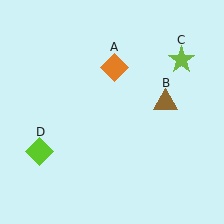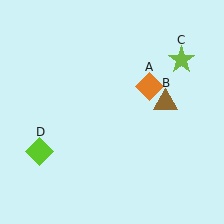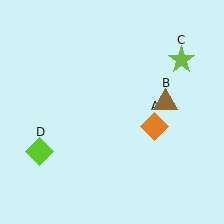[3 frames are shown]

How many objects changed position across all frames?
1 object changed position: orange diamond (object A).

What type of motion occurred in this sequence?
The orange diamond (object A) rotated clockwise around the center of the scene.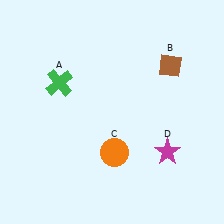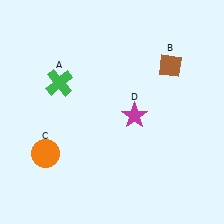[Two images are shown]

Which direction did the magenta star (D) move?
The magenta star (D) moved up.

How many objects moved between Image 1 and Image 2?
2 objects moved between the two images.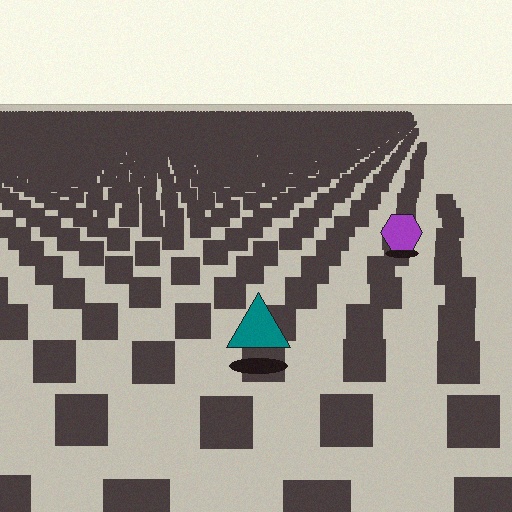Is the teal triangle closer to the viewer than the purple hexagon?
Yes. The teal triangle is closer — you can tell from the texture gradient: the ground texture is coarser near it.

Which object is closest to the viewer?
The teal triangle is closest. The texture marks near it are larger and more spread out.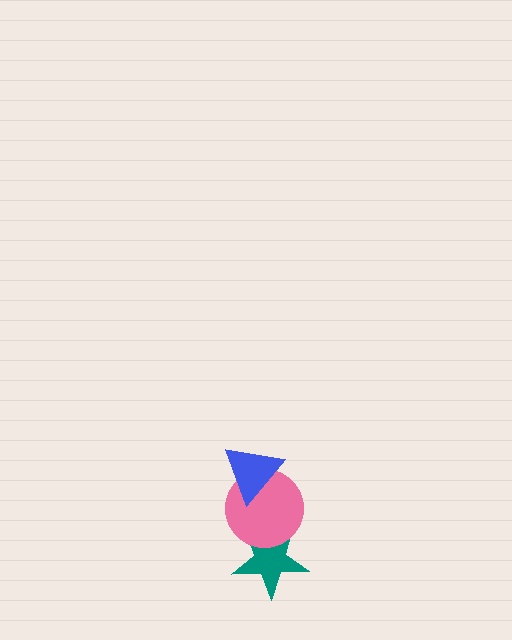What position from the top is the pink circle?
The pink circle is 2nd from the top.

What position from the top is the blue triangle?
The blue triangle is 1st from the top.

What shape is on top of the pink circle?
The blue triangle is on top of the pink circle.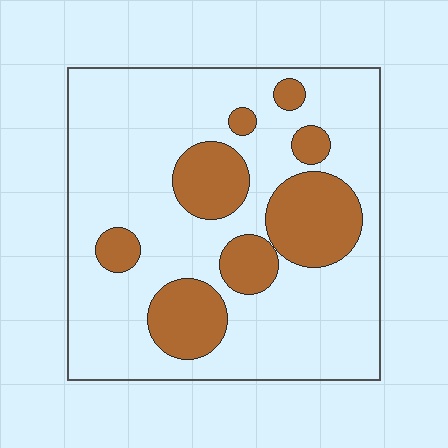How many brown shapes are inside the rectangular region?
8.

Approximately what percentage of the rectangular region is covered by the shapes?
Approximately 25%.